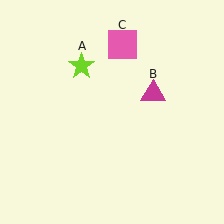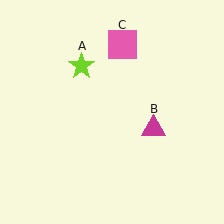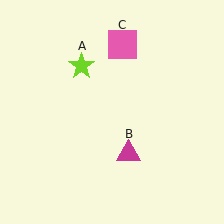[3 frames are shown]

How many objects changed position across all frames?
1 object changed position: magenta triangle (object B).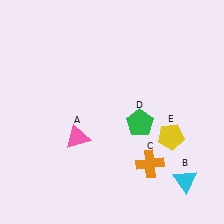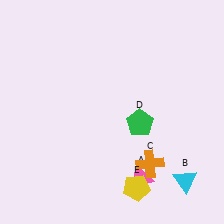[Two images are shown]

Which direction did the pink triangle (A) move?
The pink triangle (A) moved right.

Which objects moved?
The objects that moved are: the pink triangle (A), the yellow pentagon (E).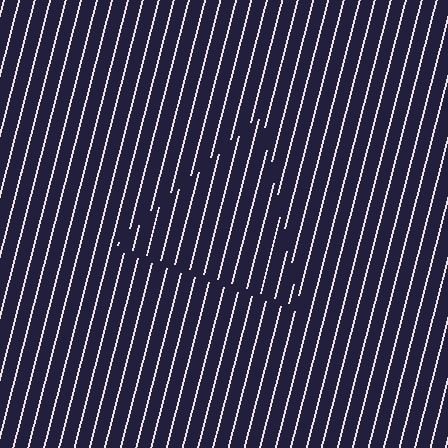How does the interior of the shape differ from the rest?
The interior of the shape contains the same grating, shifted by half a period — the contour is defined by the phase discontinuity where line-ends from the inner and outer gratings abut.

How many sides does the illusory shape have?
3 sides — the line-ends trace a triangle.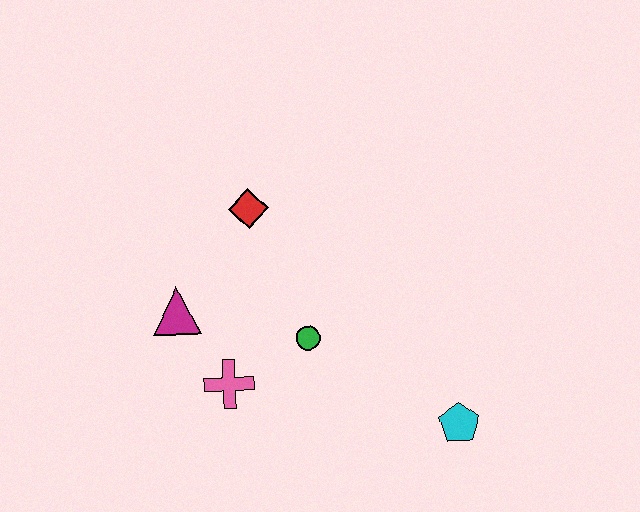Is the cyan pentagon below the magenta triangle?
Yes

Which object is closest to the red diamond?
The magenta triangle is closest to the red diamond.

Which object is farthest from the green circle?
The cyan pentagon is farthest from the green circle.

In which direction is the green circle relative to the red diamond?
The green circle is below the red diamond.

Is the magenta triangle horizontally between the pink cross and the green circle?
No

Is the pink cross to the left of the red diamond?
Yes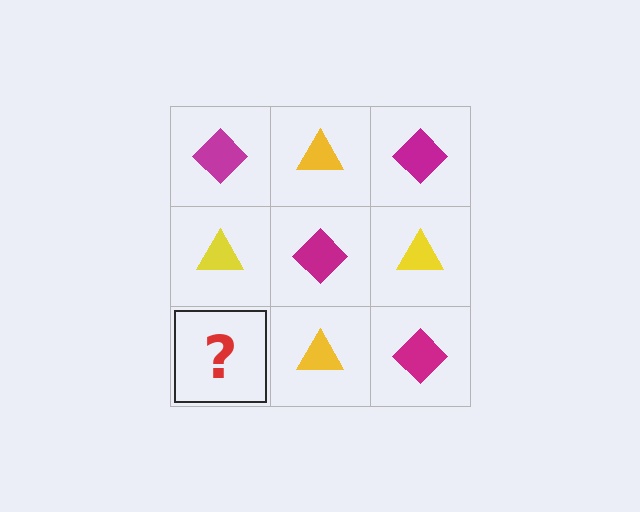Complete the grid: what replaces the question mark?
The question mark should be replaced with a magenta diamond.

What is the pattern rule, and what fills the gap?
The rule is that it alternates magenta diamond and yellow triangle in a checkerboard pattern. The gap should be filled with a magenta diamond.